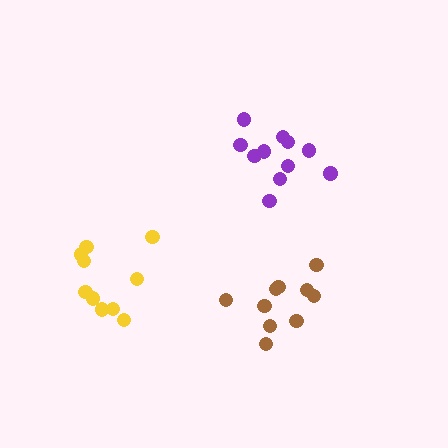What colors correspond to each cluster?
The clusters are colored: purple, yellow, brown.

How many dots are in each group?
Group 1: 11 dots, Group 2: 10 dots, Group 3: 10 dots (31 total).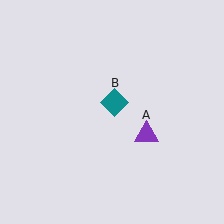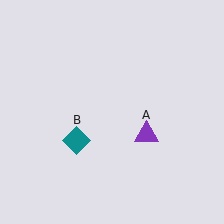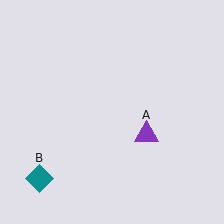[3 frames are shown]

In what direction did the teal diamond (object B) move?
The teal diamond (object B) moved down and to the left.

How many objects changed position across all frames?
1 object changed position: teal diamond (object B).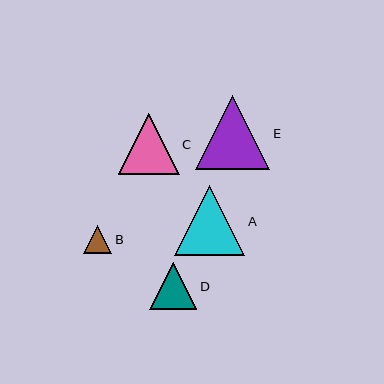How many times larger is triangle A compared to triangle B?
Triangle A is approximately 2.5 times the size of triangle B.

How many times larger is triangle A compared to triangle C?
Triangle A is approximately 1.2 times the size of triangle C.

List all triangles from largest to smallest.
From largest to smallest: E, A, C, D, B.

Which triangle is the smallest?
Triangle B is the smallest with a size of approximately 28 pixels.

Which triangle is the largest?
Triangle E is the largest with a size of approximately 75 pixels.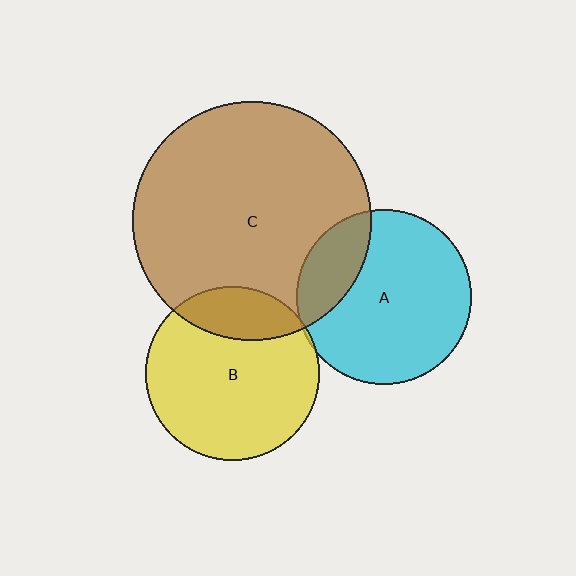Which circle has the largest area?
Circle C (brown).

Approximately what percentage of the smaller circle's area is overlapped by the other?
Approximately 5%.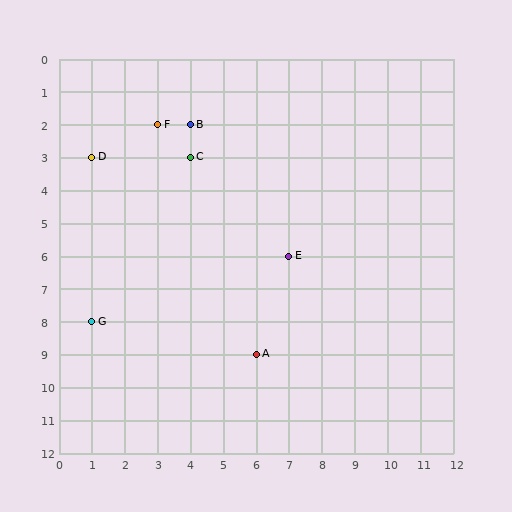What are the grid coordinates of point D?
Point D is at grid coordinates (1, 3).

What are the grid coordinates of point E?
Point E is at grid coordinates (7, 6).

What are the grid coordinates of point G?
Point G is at grid coordinates (1, 8).